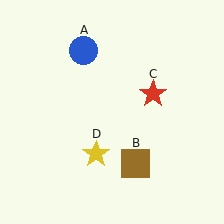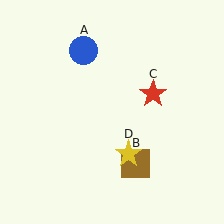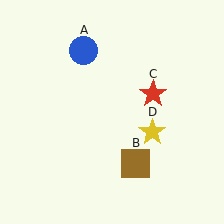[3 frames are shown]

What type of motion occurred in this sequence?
The yellow star (object D) rotated counterclockwise around the center of the scene.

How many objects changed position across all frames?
1 object changed position: yellow star (object D).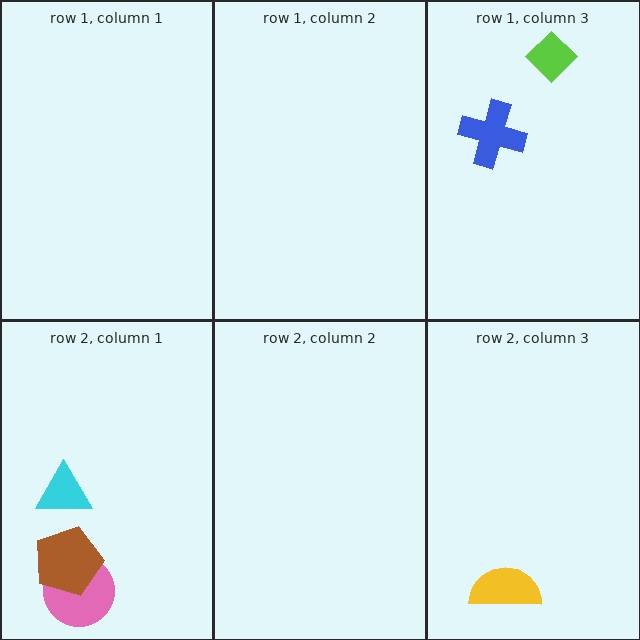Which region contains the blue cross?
The row 1, column 3 region.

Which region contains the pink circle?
The row 2, column 1 region.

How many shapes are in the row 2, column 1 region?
3.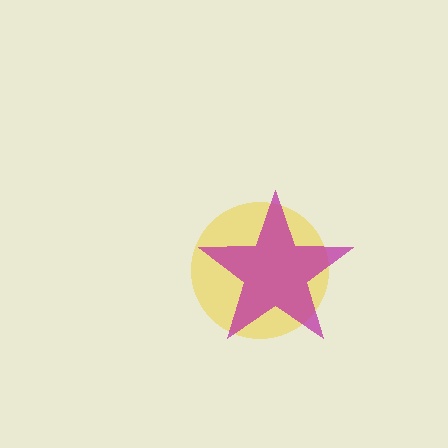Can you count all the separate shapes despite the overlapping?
Yes, there are 2 separate shapes.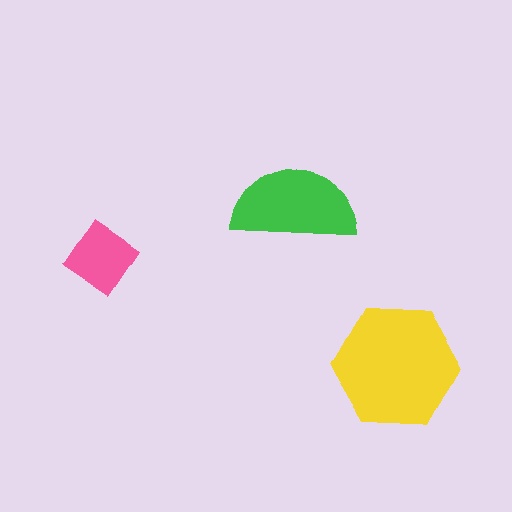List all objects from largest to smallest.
The yellow hexagon, the green semicircle, the pink diamond.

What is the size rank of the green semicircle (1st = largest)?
2nd.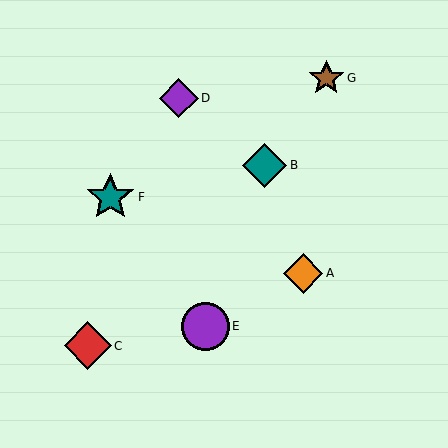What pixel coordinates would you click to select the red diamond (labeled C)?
Click at (88, 346) to select the red diamond C.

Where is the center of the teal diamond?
The center of the teal diamond is at (265, 165).